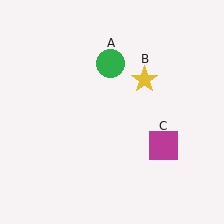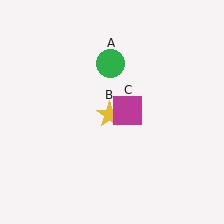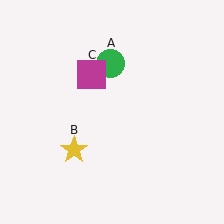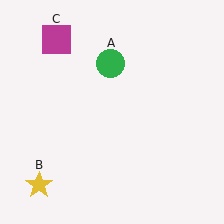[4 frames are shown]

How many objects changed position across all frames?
2 objects changed position: yellow star (object B), magenta square (object C).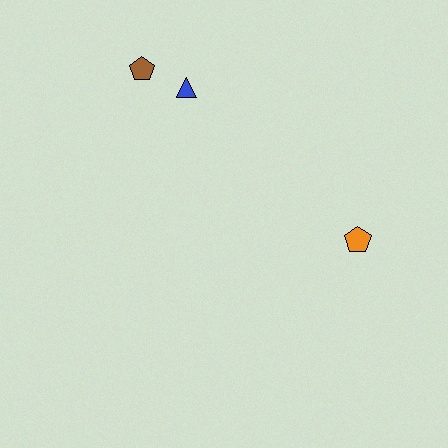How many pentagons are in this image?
There are 2 pentagons.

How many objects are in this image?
There are 3 objects.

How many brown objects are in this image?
There is 1 brown object.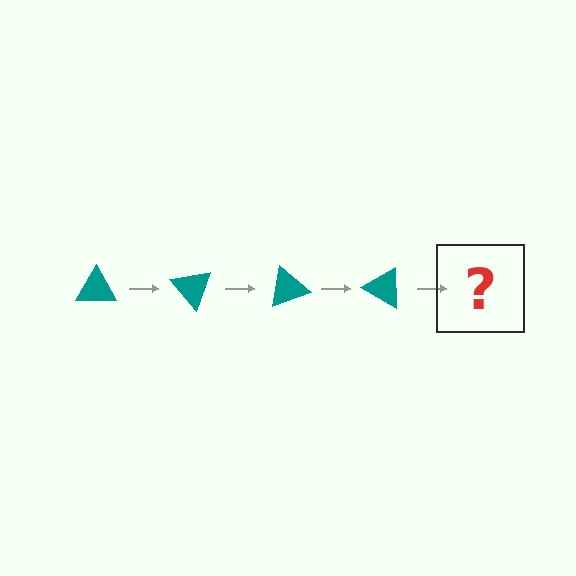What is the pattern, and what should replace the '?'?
The pattern is that the triangle rotates 50 degrees each step. The '?' should be a teal triangle rotated 200 degrees.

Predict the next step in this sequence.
The next step is a teal triangle rotated 200 degrees.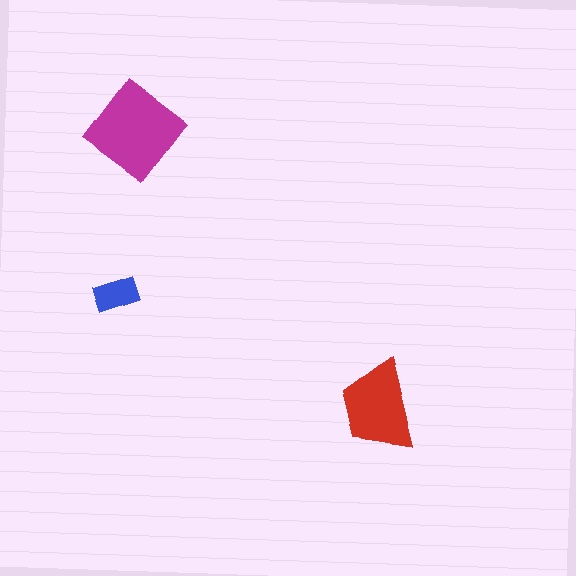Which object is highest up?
The magenta diamond is topmost.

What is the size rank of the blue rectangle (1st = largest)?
3rd.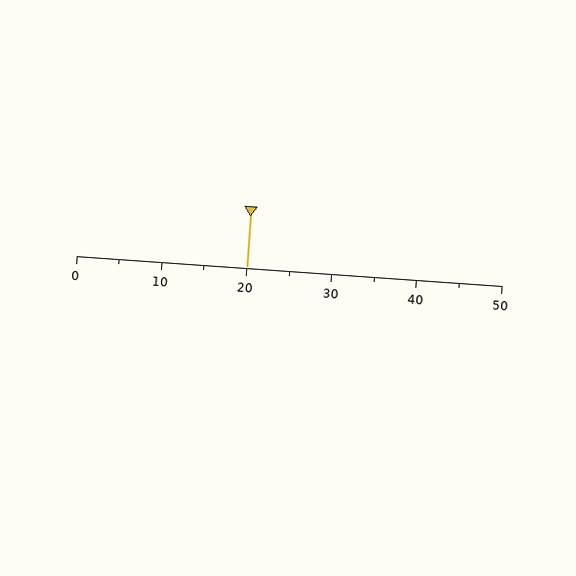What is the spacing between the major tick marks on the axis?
The major ticks are spaced 10 apart.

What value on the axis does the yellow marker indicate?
The marker indicates approximately 20.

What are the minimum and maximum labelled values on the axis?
The axis runs from 0 to 50.